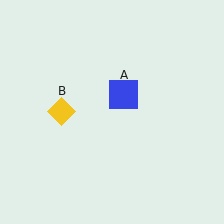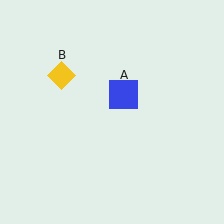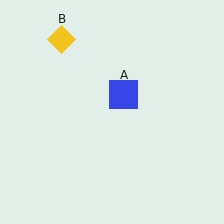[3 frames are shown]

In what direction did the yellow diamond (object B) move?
The yellow diamond (object B) moved up.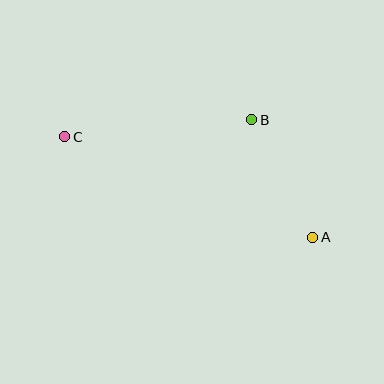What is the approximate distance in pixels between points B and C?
The distance between B and C is approximately 187 pixels.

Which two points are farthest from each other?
Points A and C are farthest from each other.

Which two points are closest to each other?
Points A and B are closest to each other.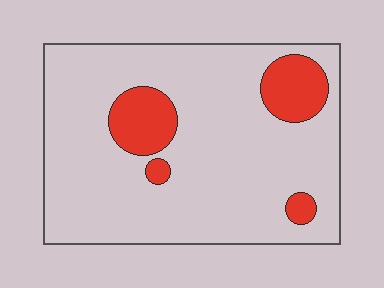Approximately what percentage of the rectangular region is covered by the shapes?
Approximately 15%.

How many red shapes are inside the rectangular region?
4.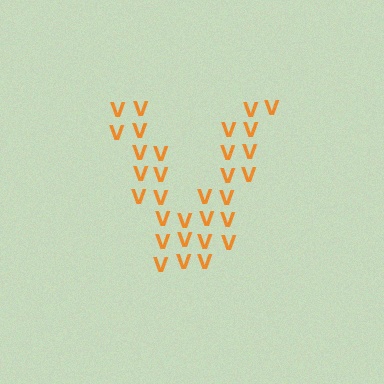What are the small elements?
The small elements are letter V's.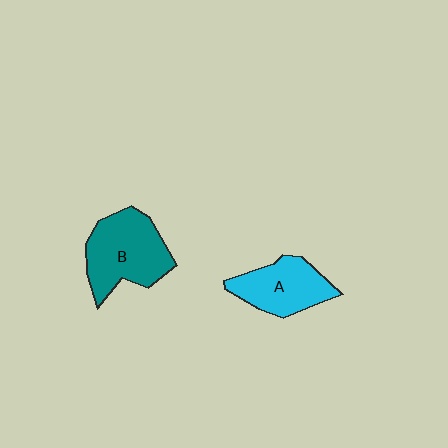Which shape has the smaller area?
Shape A (cyan).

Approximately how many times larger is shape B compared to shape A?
Approximately 1.3 times.